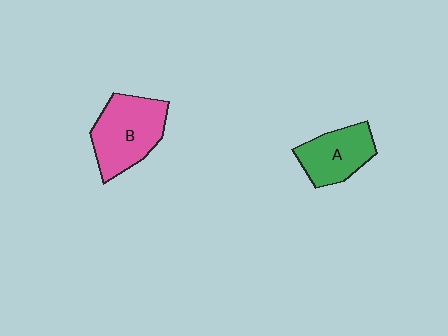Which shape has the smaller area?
Shape A (green).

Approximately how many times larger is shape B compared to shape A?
Approximately 1.3 times.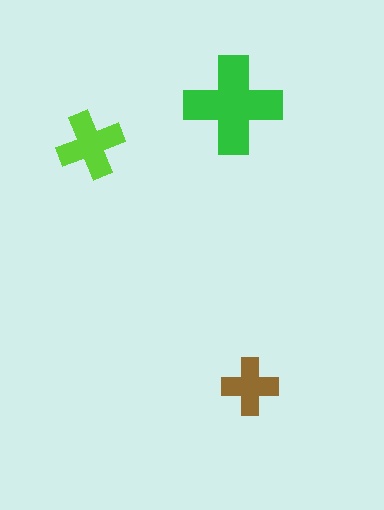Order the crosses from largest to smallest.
the green one, the lime one, the brown one.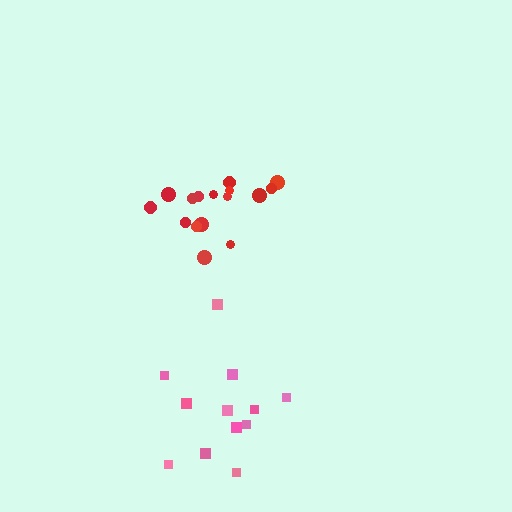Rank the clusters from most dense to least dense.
red, pink.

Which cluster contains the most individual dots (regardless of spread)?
Red (16).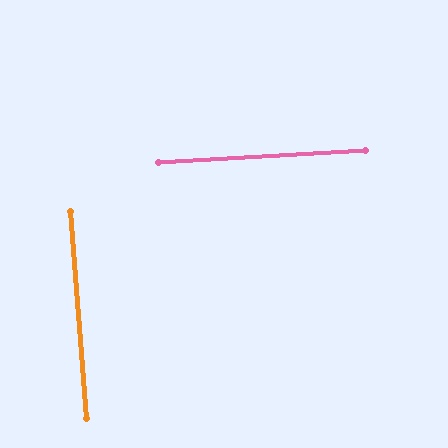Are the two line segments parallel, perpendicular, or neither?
Perpendicular — they meet at approximately 89°.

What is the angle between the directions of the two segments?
Approximately 89 degrees.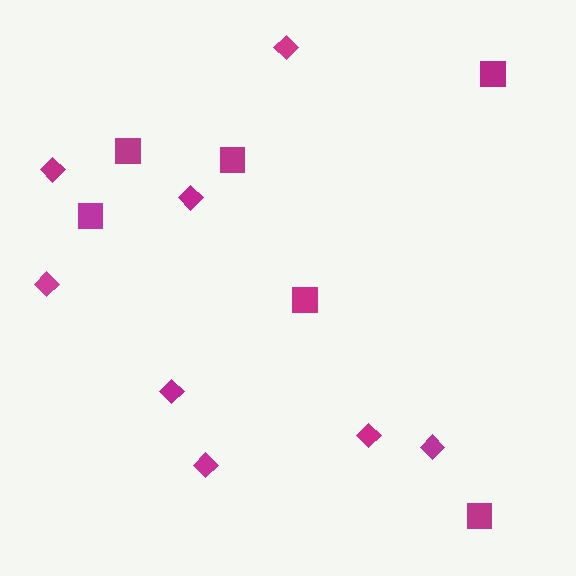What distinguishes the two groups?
There are 2 groups: one group of squares (6) and one group of diamonds (8).